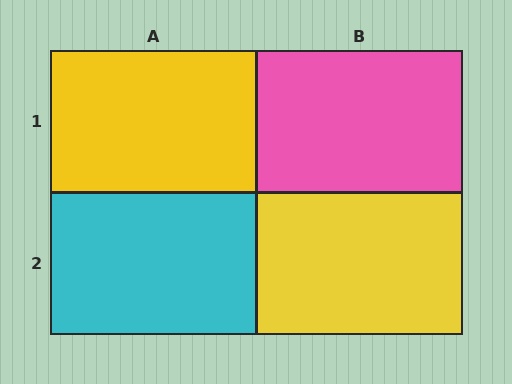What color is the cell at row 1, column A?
Yellow.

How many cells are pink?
1 cell is pink.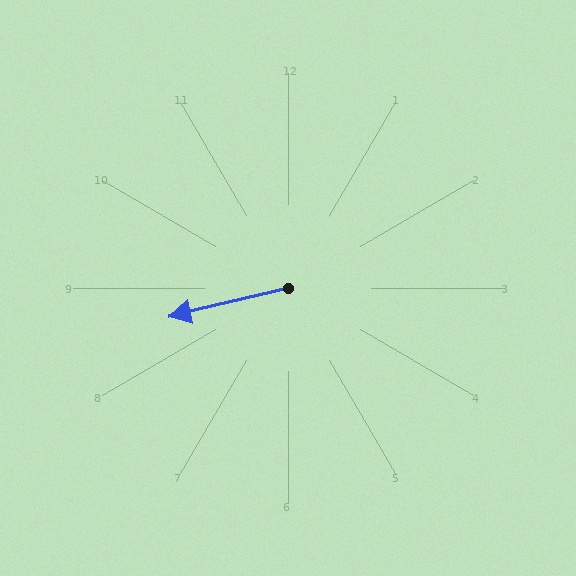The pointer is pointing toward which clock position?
Roughly 9 o'clock.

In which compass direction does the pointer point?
West.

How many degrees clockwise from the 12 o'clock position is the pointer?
Approximately 257 degrees.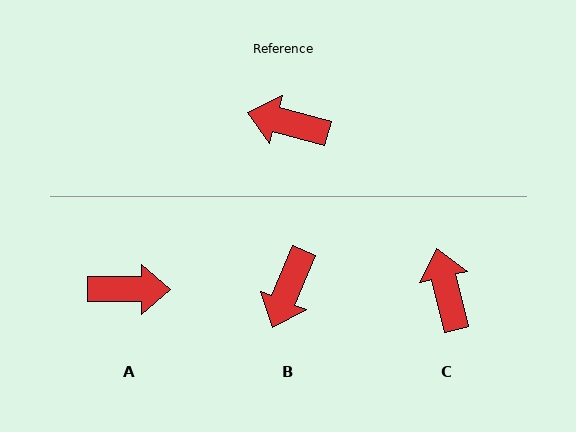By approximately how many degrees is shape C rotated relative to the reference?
Approximately 62 degrees clockwise.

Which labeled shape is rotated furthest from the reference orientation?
A, about 166 degrees away.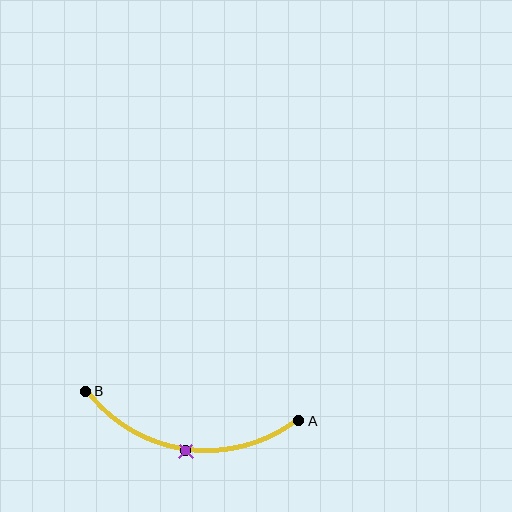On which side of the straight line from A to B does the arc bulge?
The arc bulges below the straight line connecting A and B.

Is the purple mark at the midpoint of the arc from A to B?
Yes. The purple mark lies on the arc at equal arc-length from both A and B — it is the arc midpoint.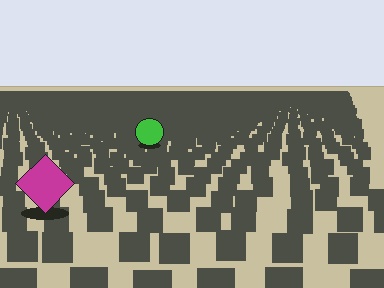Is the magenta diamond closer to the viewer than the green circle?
Yes. The magenta diamond is closer — you can tell from the texture gradient: the ground texture is coarser near it.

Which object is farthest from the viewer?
The green circle is farthest from the viewer. It appears smaller and the ground texture around it is denser.